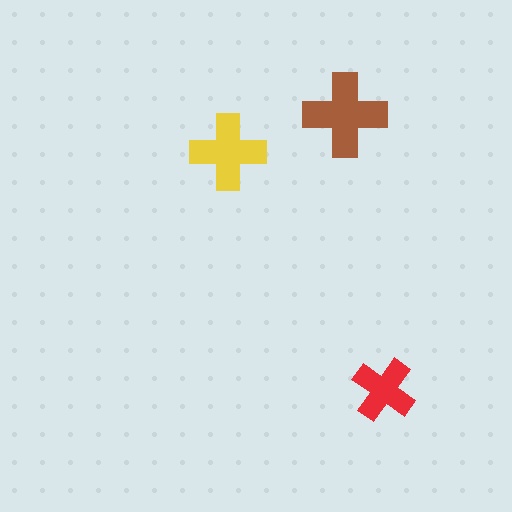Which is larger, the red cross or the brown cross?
The brown one.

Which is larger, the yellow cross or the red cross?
The yellow one.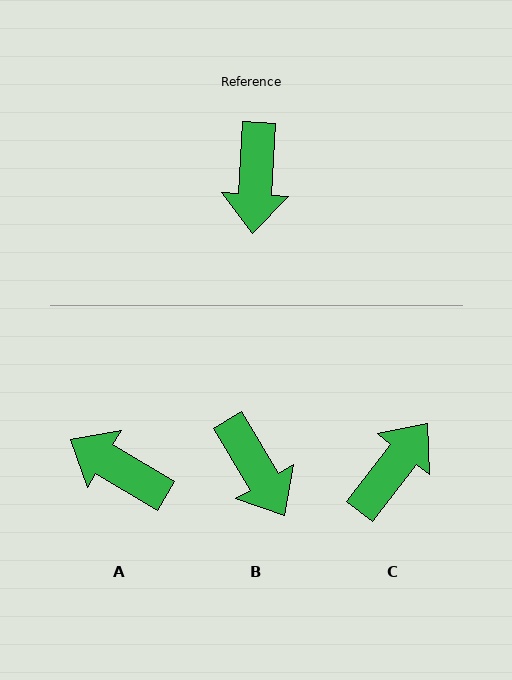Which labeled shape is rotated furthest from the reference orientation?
C, about 146 degrees away.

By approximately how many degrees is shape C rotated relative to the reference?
Approximately 146 degrees counter-clockwise.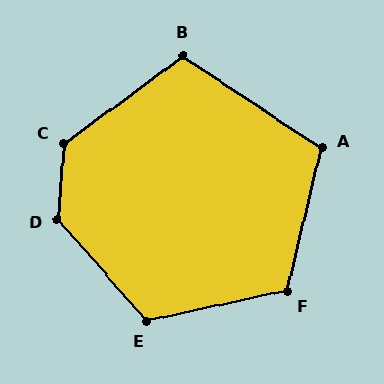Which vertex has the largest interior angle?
D, at approximately 134 degrees.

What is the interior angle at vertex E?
Approximately 119 degrees (obtuse).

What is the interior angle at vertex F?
Approximately 116 degrees (obtuse).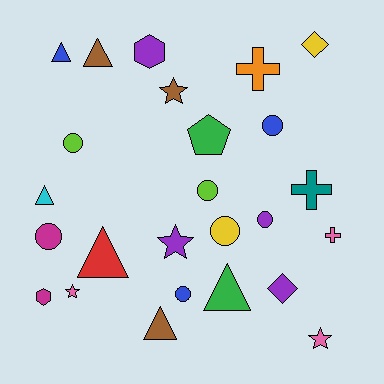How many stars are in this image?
There are 4 stars.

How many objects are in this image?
There are 25 objects.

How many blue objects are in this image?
There are 3 blue objects.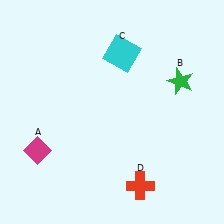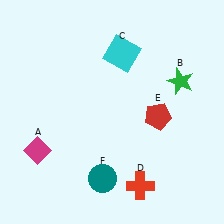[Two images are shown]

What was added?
A red pentagon (E), a teal circle (F) were added in Image 2.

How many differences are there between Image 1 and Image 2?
There are 2 differences between the two images.